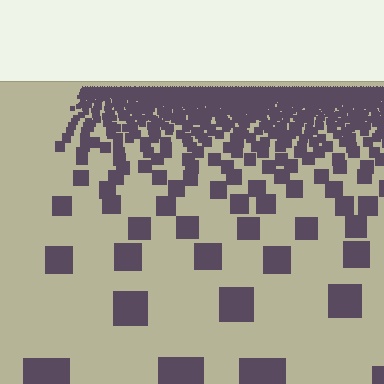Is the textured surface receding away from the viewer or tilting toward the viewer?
The surface is receding away from the viewer. Texture elements get smaller and denser toward the top.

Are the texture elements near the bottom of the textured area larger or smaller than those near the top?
Larger. Near the bottom, elements are closer to the viewer and appear at a bigger on-screen size.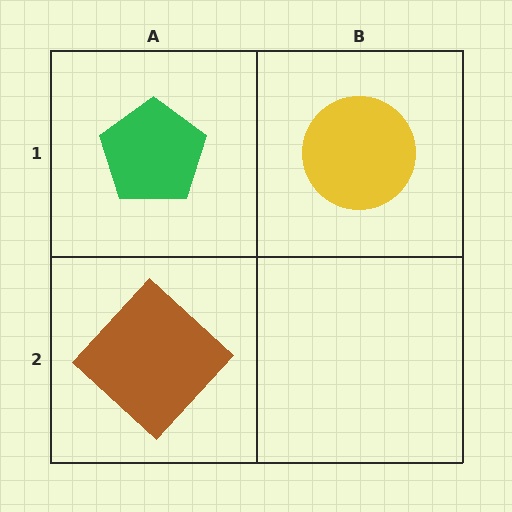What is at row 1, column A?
A green pentagon.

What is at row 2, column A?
A brown diamond.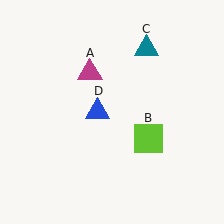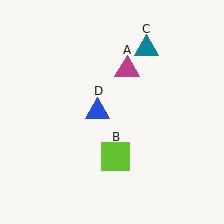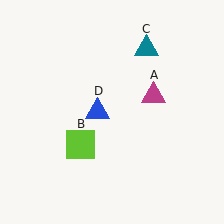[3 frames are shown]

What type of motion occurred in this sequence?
The magenta triangle (object A), lime square (object B) rotated clockwise around the center of the scene.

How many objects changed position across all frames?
2 objects changed position: magenta triangle (object A), lime square (object B).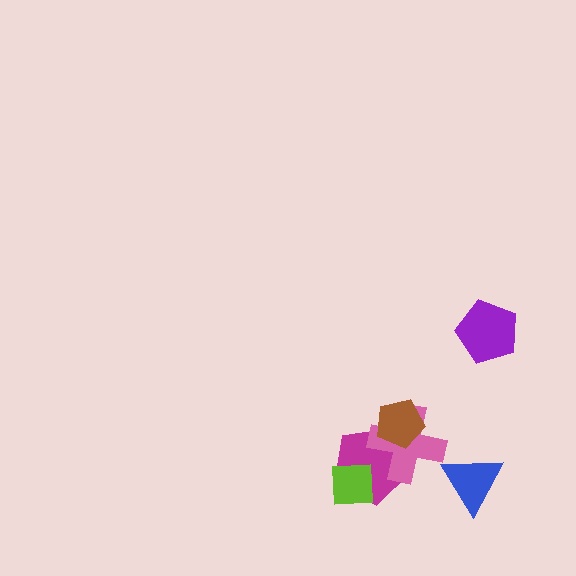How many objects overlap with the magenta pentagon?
3 objects overlap with the magenta pentagon.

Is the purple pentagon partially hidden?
No, no other shape covers it.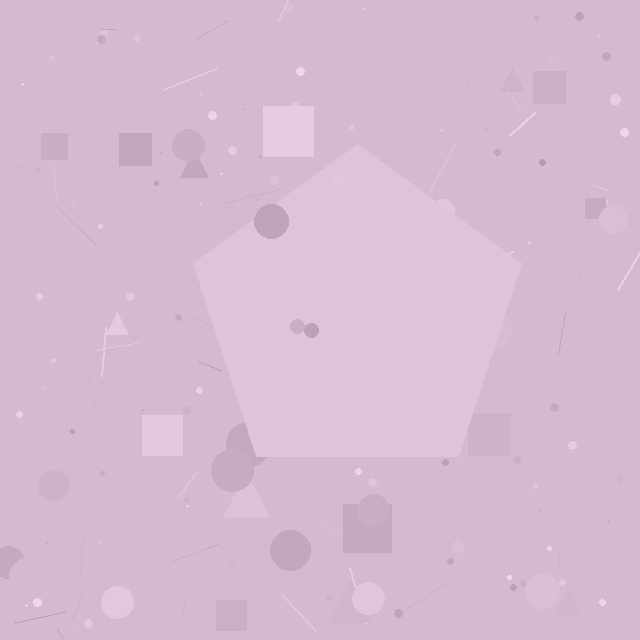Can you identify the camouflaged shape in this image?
The camouflaged shape is a pentagon.